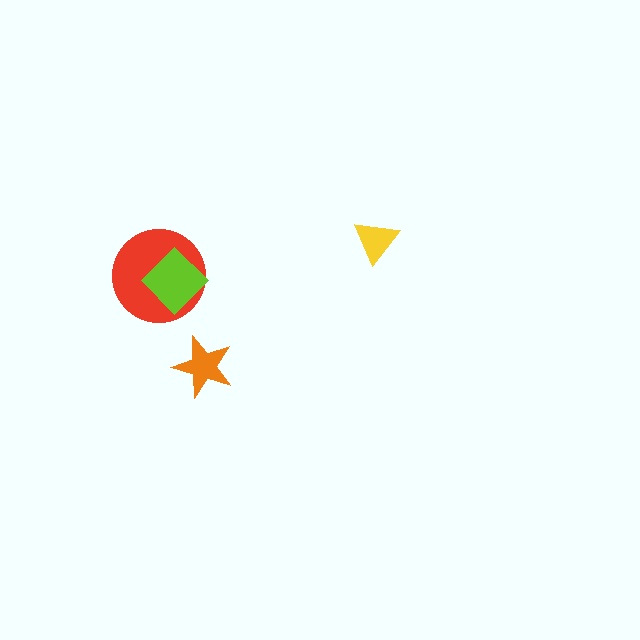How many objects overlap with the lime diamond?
1 object overlaps with the lime diamond.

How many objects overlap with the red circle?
1 object overlaps with the red circle.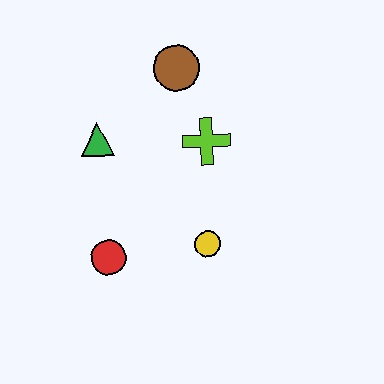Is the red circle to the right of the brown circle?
No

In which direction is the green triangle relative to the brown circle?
The green triangle is to the left of the brown circle.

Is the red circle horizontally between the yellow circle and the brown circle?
No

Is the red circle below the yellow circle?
Yes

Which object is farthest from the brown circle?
The red circle is farthest from the brown circle.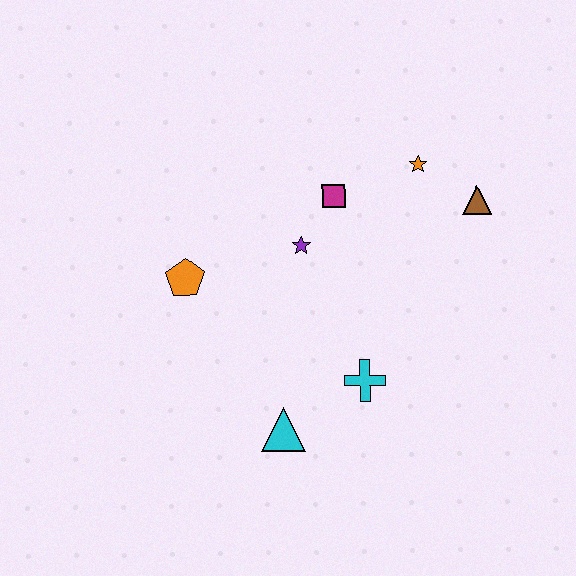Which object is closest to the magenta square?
The purple star is closest to the magenta square.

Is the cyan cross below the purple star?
Yes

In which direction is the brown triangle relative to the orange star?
The brown triangle is to the right of the orange star.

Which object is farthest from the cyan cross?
The orange star is farthest from the cyan cross.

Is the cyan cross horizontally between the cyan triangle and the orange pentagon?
No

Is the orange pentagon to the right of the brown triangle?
No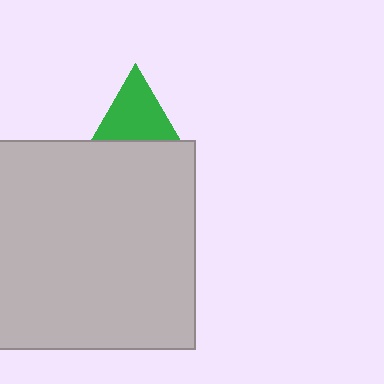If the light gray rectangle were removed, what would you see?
You would see the complete green triangle.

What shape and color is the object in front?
The object in front is a light gray rectangle.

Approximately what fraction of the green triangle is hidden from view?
Roughly 46% of the green triangle is hidden behind the light gray rectangle.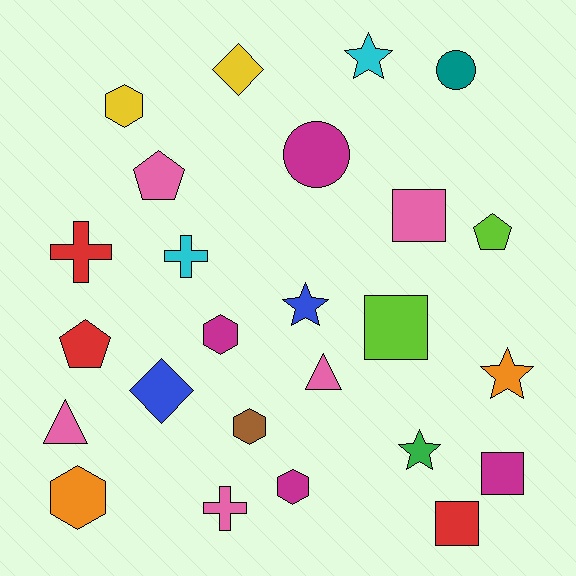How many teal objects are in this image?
There is 1 teal object.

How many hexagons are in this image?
There are 5 hexagons.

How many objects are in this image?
There are 25 objects.